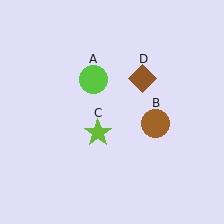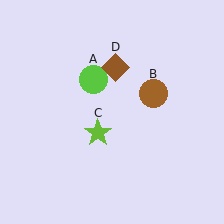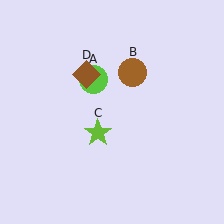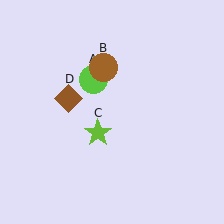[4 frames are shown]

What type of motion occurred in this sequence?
The brown circle (object B), brown diamond (object D) rotated counterclockwise around the center of the scene.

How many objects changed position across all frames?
2 objects changed position: brown circle (object B), brown diamond (object D).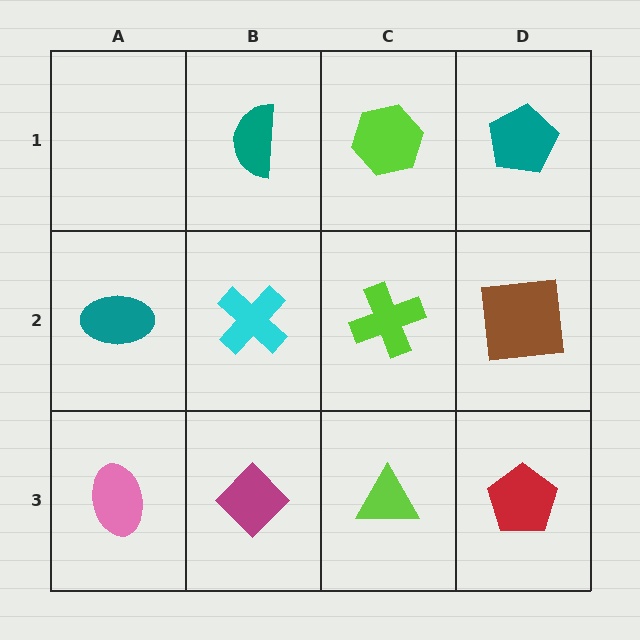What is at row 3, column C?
A lime triangle.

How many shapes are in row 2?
4 shapes.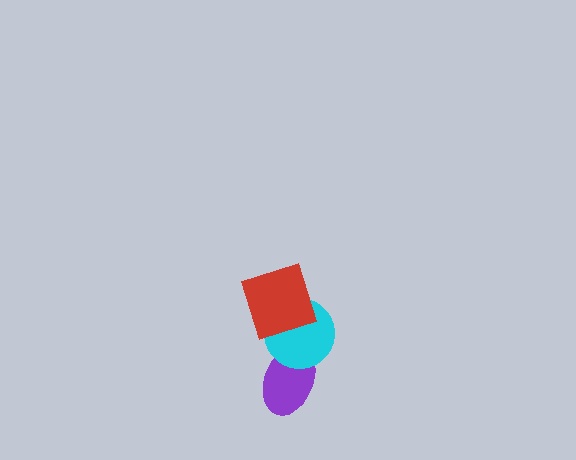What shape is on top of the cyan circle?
The red square is on top of the cyan circle.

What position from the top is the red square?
The red square is 1st from the top.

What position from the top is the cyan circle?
The cyan circle is 2nd from the top.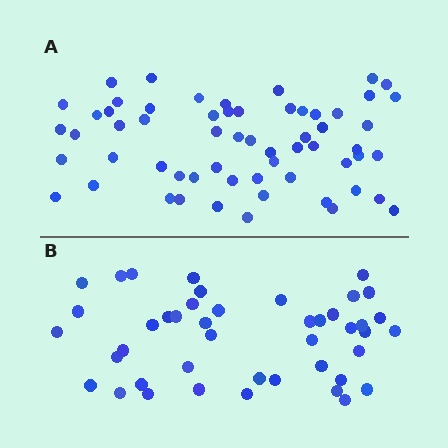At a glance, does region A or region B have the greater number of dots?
Region A (the top region) has more dots.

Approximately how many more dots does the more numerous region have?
Region A has approximately 15 more dots than region B.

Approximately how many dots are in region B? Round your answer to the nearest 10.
About 40 dots. (The exact count is 44, which rounds to 40.)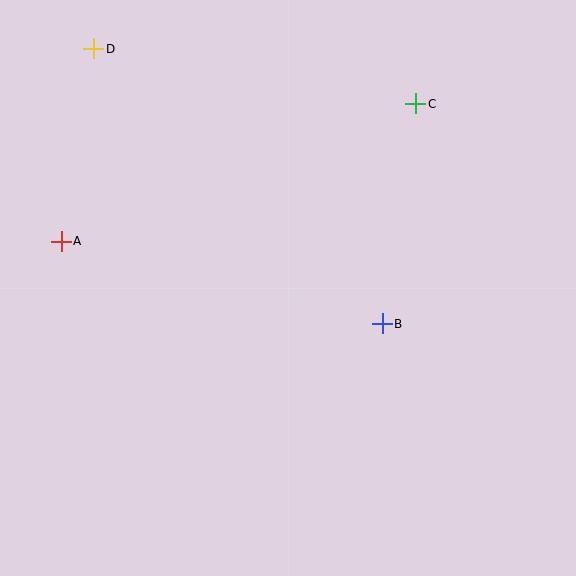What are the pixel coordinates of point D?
Point D is at (94, 49).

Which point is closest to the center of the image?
Point B at (382, 324) is closest to the center.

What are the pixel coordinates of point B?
Point B is at (382, 324).